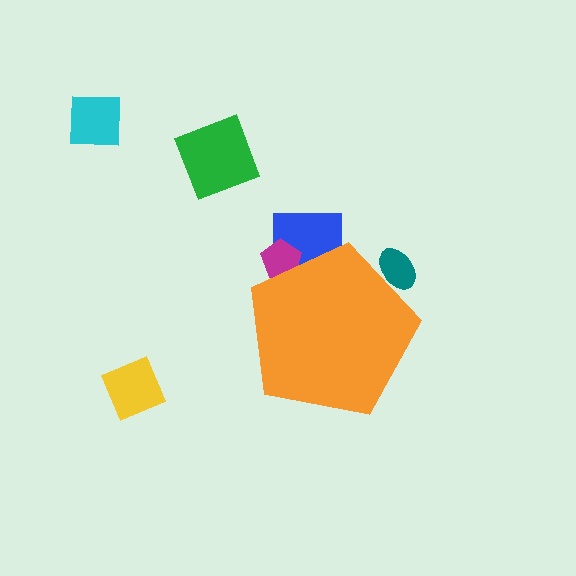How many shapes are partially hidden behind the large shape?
3 shapes are partially hidden.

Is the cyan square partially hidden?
No, the cyan square is fully visible.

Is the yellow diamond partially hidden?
No, the yellow diamond is fully visible.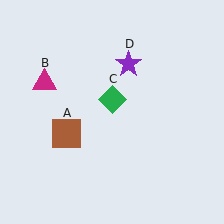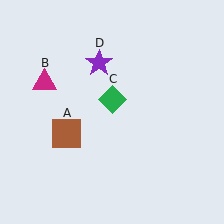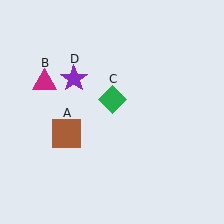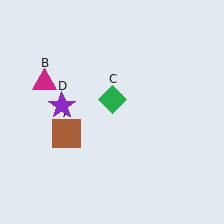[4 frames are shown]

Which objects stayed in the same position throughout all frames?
Brown square (object A) and magenta triangle (object B) and green diamond (object C) remained stationary.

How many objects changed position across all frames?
1 object changed position: purple star (object D).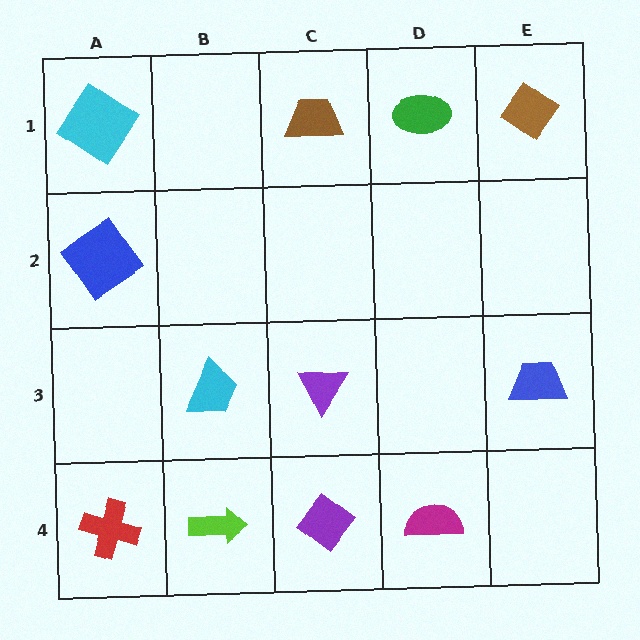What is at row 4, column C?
A purple diamond.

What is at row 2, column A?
A blue diamond.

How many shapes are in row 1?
4 shapes.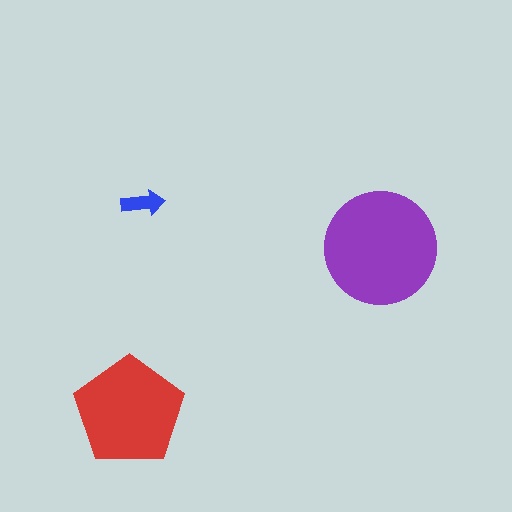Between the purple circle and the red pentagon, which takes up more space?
The purple circle.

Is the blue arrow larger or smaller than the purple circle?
Smaller.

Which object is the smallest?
The blue arrow.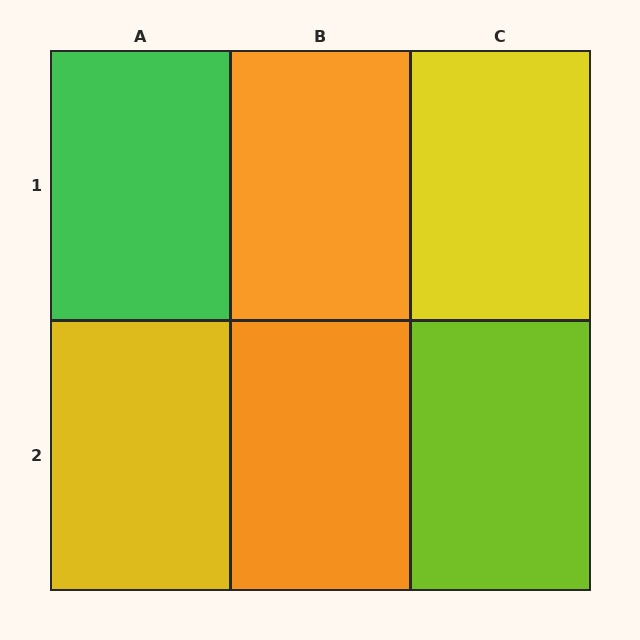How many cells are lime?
1 cell is lime.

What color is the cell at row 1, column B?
Orange.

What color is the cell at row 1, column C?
Yellow.